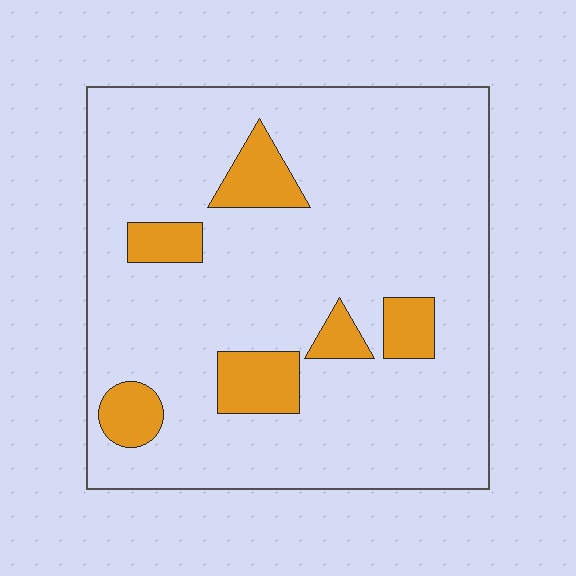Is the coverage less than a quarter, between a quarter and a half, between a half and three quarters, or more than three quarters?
Less than a quarter.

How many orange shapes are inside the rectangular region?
6.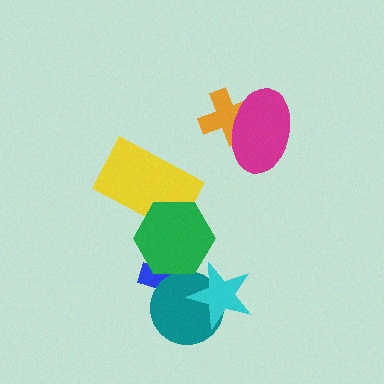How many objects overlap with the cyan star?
2 objects overlap with the cyan star.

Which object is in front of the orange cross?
The magenta ellipse is in front of the orange cross.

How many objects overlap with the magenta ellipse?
1 object overlaps with the magenta ellipse.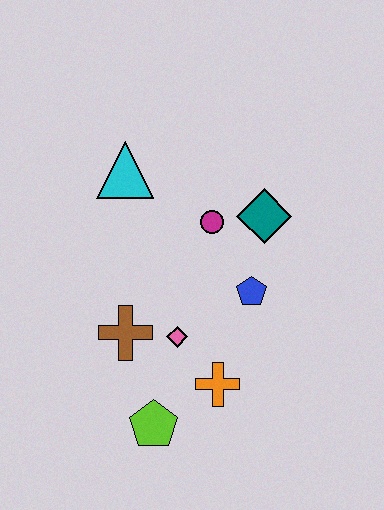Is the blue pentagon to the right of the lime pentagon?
Yes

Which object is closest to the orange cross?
The pink diamond is closest to the orange cross.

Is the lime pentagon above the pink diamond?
No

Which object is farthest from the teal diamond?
The lime pentagon is farthest from the teal diamond.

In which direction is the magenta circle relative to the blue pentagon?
The magenta circle is above the blue pentagon.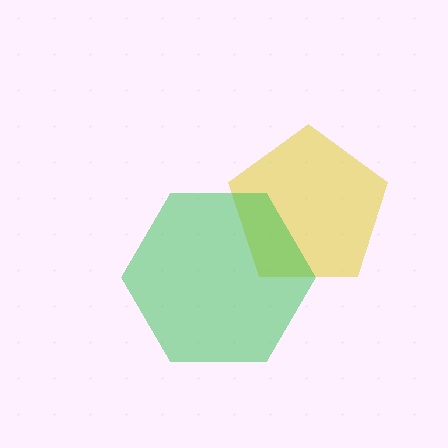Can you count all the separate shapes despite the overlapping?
Yes, there are 2 separate shapes.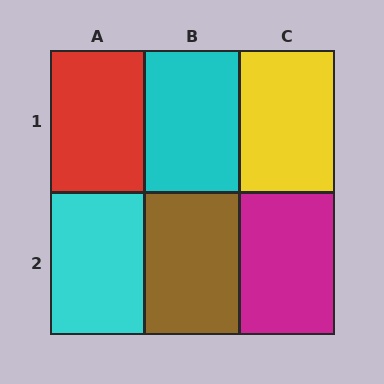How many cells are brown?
1 cell is brown.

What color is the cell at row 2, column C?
Magenta.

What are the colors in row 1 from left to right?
Red, cyan, yellow.